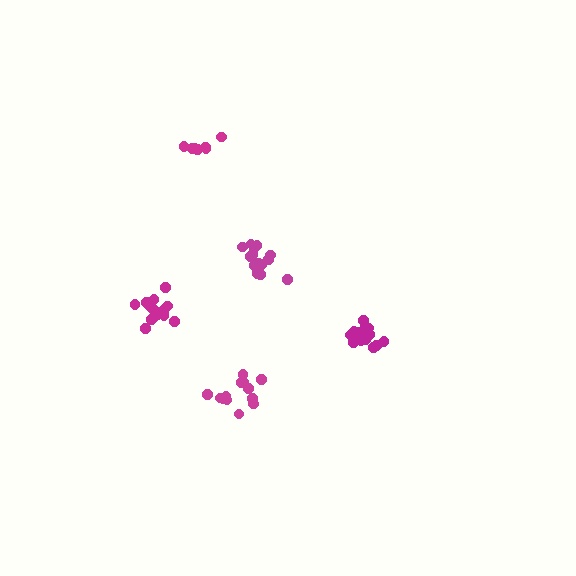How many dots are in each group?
Group 1: 8 dots, Group 2: 14 dots, Group 3: 14 dots, Group 4: 14 dots, Group 5: 13 dots (63 total).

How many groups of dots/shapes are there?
There are 5 groups.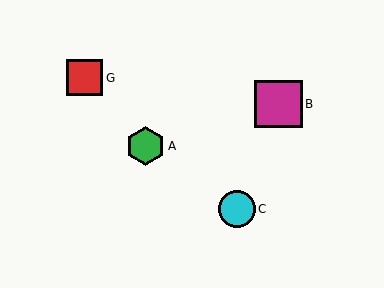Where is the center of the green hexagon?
The center of the green hexagon is at (145, 146).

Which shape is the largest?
The magenta square (labeled B) is the largest.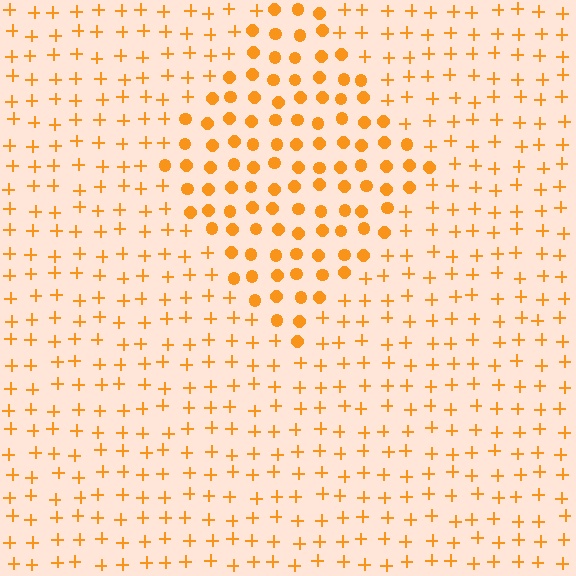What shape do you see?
I see a diamond.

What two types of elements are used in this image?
The image uses circles inside the diamond region and plus signs outside it.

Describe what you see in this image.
The image is filled with small orange elements arranged in a uniform grid. A diamond-shaped region contains circles, while the surrounding area contains plus signs. The boundary is defined purely by the change in element shape.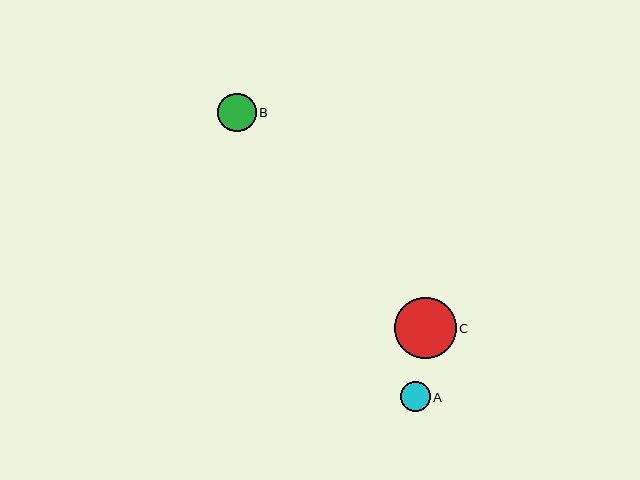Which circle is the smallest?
Circle A is the smallest with a size of approximately 30 pixels.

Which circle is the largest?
Circle C is the largest with a size of approximately 61 pixels.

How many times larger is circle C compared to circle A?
Circle C is approximately 2.1 times the size of circle A.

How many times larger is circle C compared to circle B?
Circle C is approximately 1.6 times the size of circle B.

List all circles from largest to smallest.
From largest to smallest: C, B, A.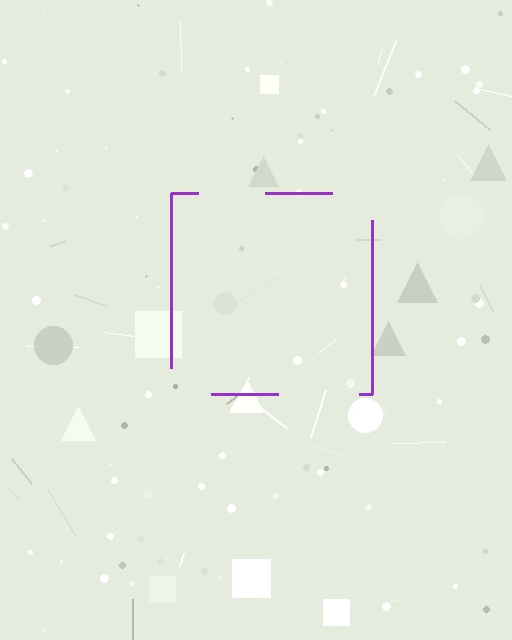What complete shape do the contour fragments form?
The contour fragments form a square.